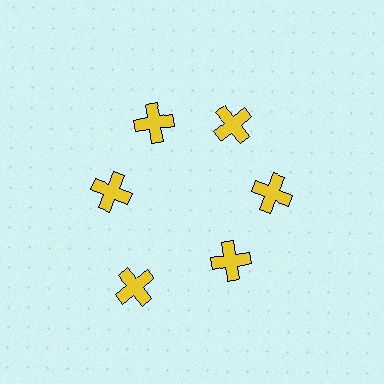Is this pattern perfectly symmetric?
No. The 6 yellow crosses are arranged in a ring, but one element near the 7 o'clock position is pushed outward from the center, breaking the 6-fold rotational symmetry.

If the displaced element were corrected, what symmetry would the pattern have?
It would have 6-fold rotational symmetry — the pattern would map onto itself every 60 degrees.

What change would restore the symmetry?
The symmetry would be restored by moving it inward, back onto the ring so that all 6 crosses sit at equal angles and equal distance from the center.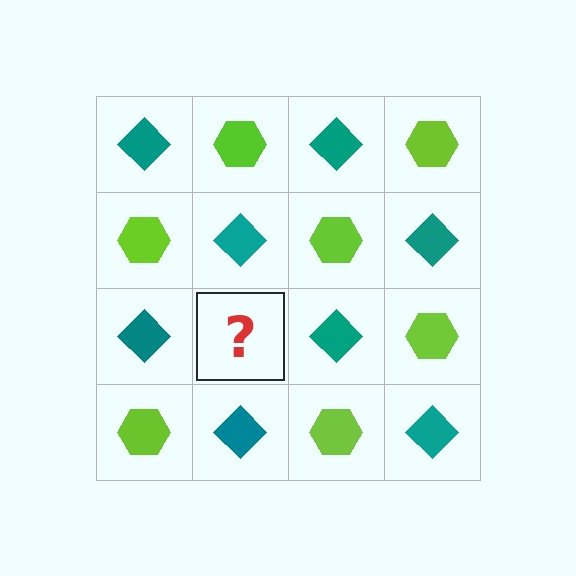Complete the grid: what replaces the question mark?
The question mark should be replaced with a lime hexagon.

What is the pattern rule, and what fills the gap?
The rule is that it alternates teal diamond and lime hexagon in a checkerboard pattern. The gap should be filled with a lime hexagon.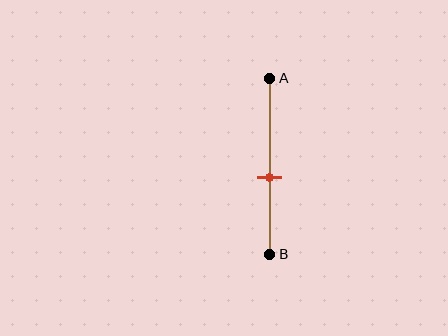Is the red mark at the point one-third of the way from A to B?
No, the mark is at about 55% from A, not at the 33% one-third point.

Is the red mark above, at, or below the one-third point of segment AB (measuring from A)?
The red mark is below the one-third point of segment AB.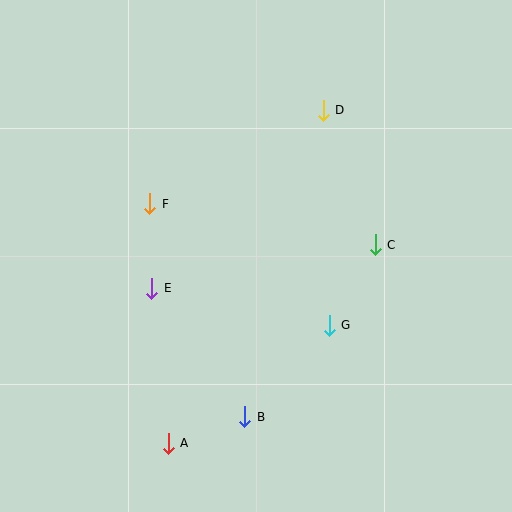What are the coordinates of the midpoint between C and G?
The midpoint between C and G is at (352, 285).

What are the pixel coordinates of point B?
Point B is at (245, 417).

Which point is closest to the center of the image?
Point G at (329, 325) is closest to the center.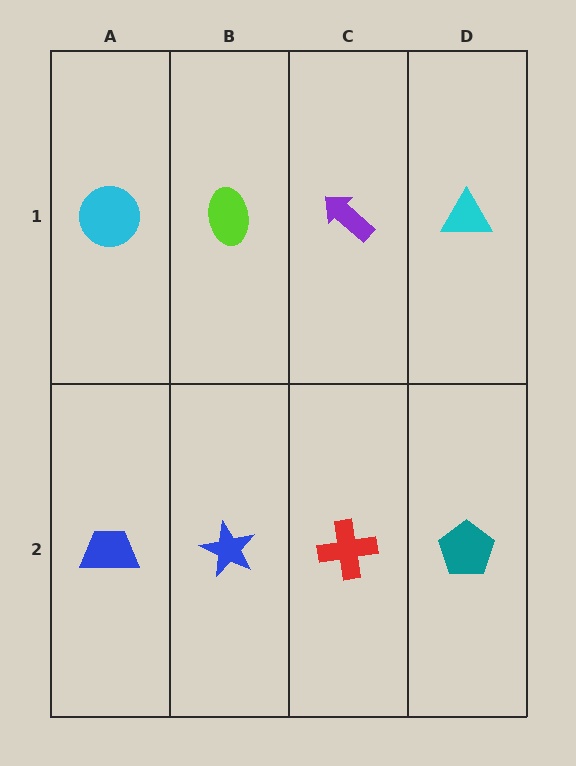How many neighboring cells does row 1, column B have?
3.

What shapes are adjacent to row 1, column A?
A blue trapezoid (row 2, column A), a lime ellipse (row 1, column B).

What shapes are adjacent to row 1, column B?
A blue star (row 2, column B), a cyan circle (row 1, column A), a purple arrow (row 1, column C).